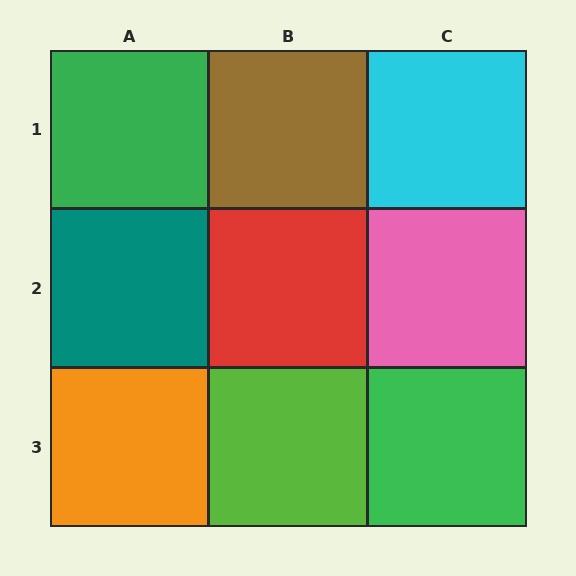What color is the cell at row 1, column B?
Brown.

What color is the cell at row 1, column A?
Green.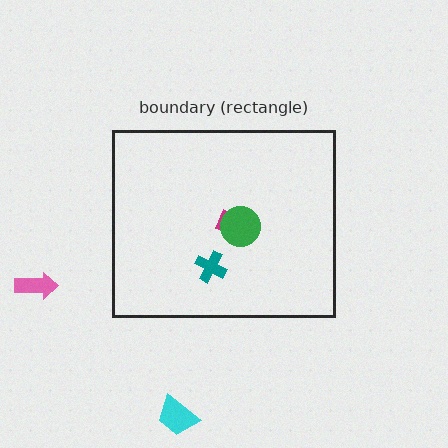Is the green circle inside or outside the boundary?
Inside.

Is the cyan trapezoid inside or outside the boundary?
Outside.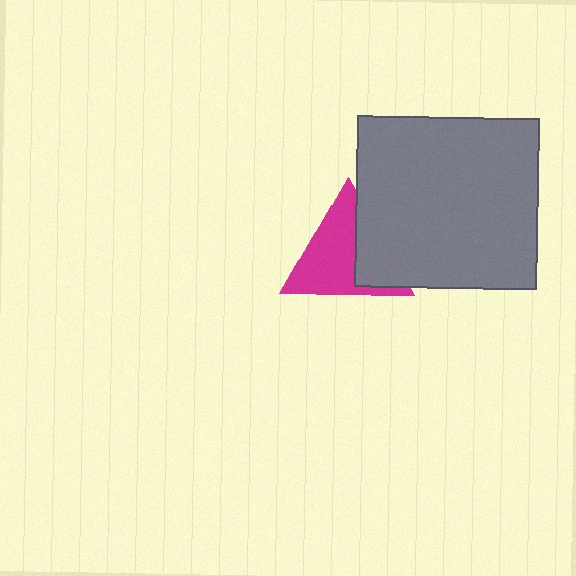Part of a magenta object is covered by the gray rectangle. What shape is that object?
It is a triangle.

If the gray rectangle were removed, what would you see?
You would see the complete magenta triangle.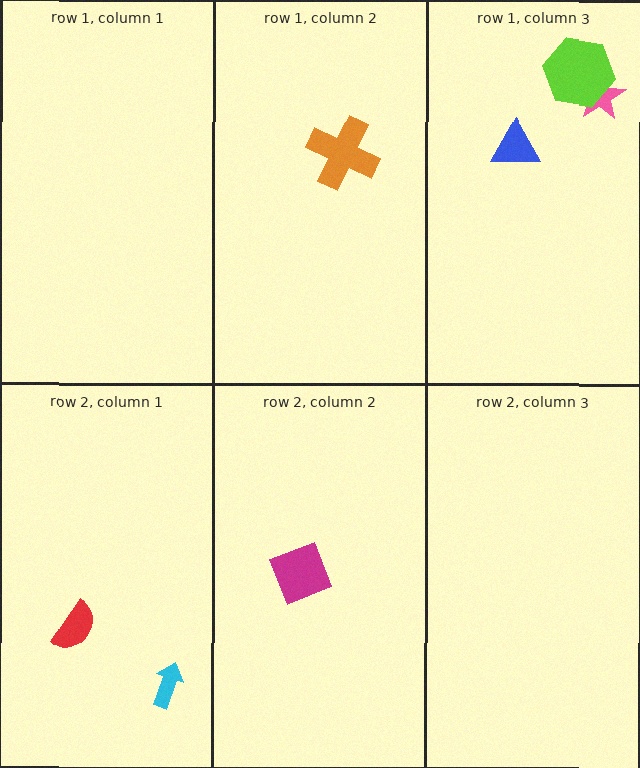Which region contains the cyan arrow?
The row 2, column 1 region.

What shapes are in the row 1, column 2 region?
The orange cross.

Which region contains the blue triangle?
The row 1, column 3 region.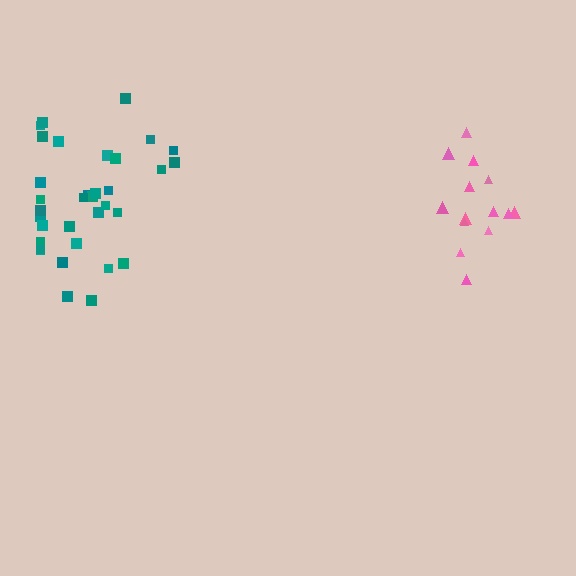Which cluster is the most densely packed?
Pink.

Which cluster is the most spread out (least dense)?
Teal.